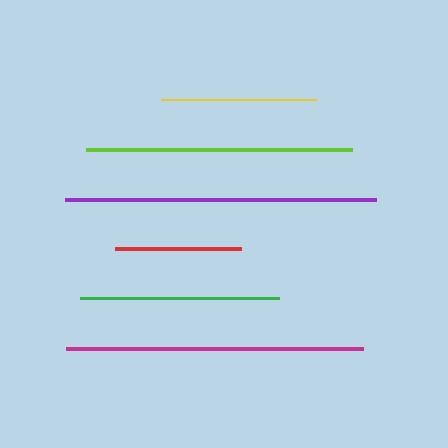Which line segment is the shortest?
The red line is the shortest at approximately 126 pixels.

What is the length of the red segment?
The red segment is approximately 126 pixels long.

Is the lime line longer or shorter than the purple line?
The purple line is longer than the lime line.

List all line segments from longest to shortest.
From longest to shortest: purple, magenta, lime, green, yellow, red.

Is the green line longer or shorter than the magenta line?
The magenta line is longer than the green line.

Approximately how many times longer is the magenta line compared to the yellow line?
The magenta line is approximately 1.9 times the length of the yellow line.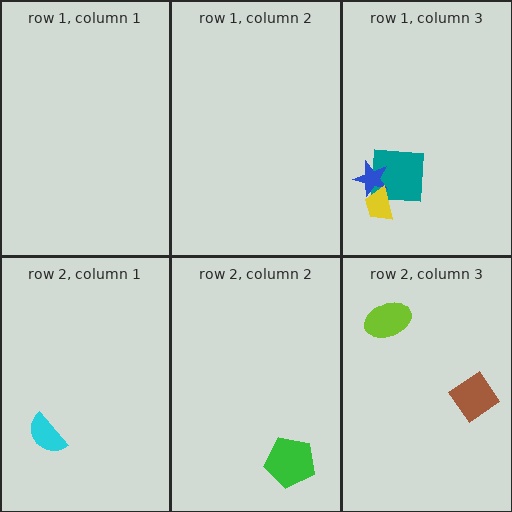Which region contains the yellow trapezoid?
The row 1, column 3 region.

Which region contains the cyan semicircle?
The row 2, column 1 region.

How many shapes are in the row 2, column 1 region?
1.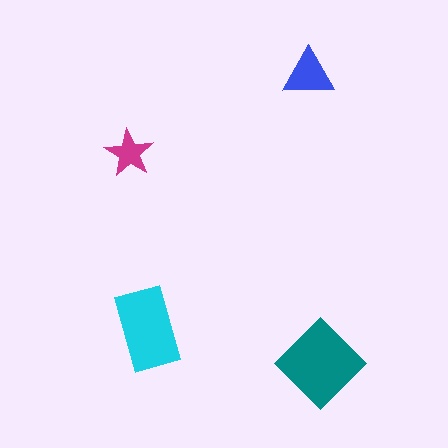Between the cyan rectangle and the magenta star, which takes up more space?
The cyan rectangle.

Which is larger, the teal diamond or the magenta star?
The teal diamond.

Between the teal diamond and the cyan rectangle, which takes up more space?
The teal diamond.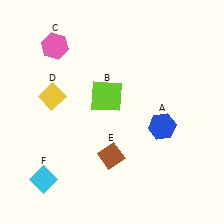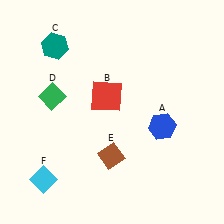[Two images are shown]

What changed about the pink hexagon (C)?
In Image 1, C is pink. In Image 2, it changed to teal.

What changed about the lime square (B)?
In Image 1, B is lime. In Image 2, it changed to red.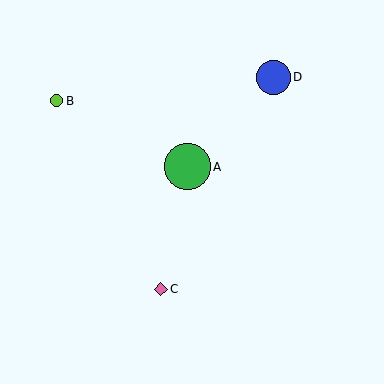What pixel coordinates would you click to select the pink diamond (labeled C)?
Click at (161, 289) to select the pink diamond C.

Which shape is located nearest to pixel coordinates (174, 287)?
The pink diamond (labeled C) at (161, 289) is nearest to that location.